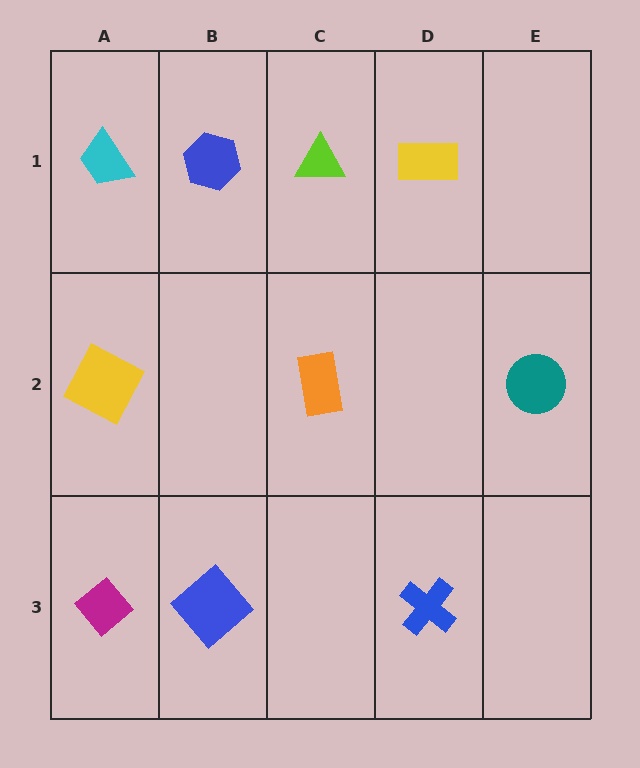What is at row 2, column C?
An orange rectangle.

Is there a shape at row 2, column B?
No, that cell is empty.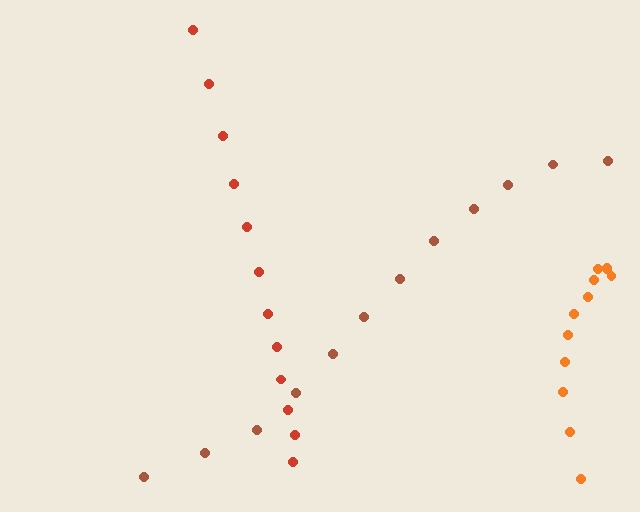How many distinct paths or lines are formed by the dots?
There are 3 distinct paths.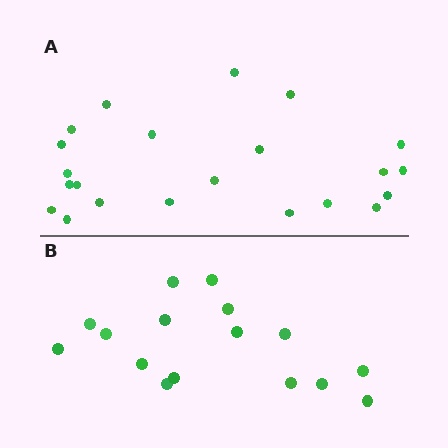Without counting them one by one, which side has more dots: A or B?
Region A (the top region) has more dots.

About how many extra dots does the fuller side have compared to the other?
Region A has about 6 more dots than region B.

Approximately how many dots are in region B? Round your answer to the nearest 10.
About 20 dots. (The exact count is 16, which rounds to 20.)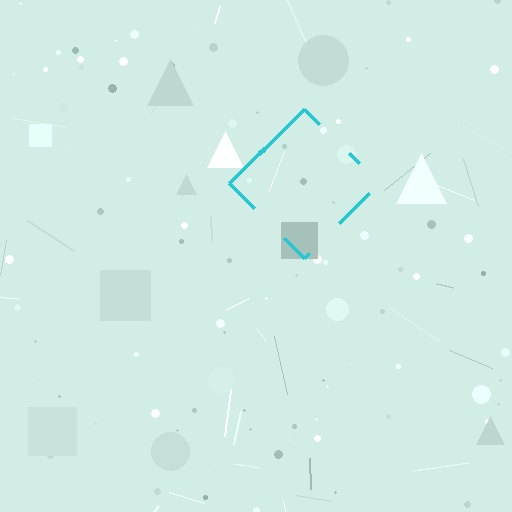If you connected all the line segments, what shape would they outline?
They would outline a diamond.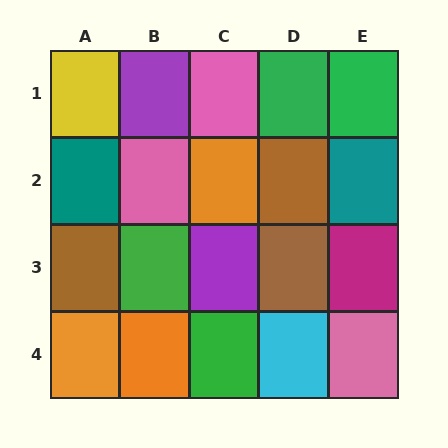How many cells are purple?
2 cells are purple.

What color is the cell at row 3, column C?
Purple.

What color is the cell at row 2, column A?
Teal.